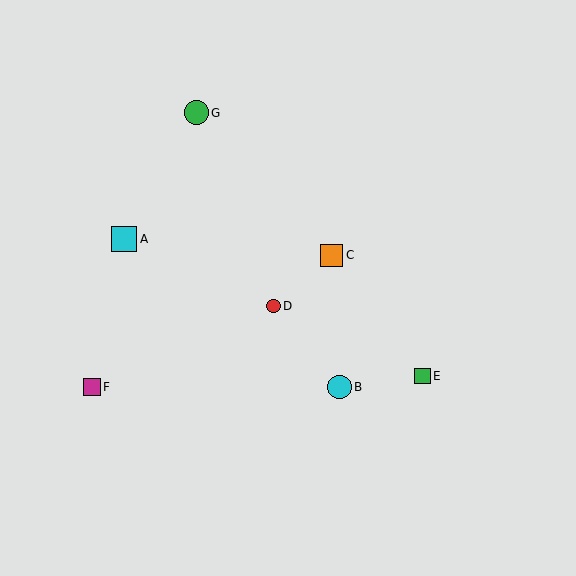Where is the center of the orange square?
The center of the orange square is at (331, 255).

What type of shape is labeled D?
Shape D is a red circle.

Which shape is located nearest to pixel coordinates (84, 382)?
The magenta square (labeled F) at (92, 387) is nearest to that location.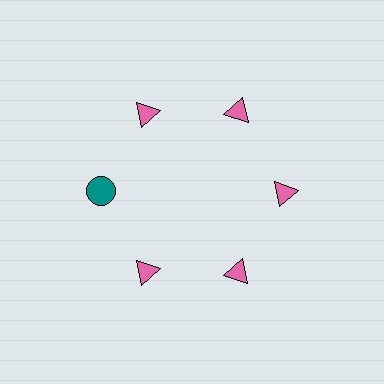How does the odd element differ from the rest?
It differs in both color (teal instead of pink) and shape (circle instead of triangle).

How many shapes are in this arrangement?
There are 6 shapes arranged in a ring pattern.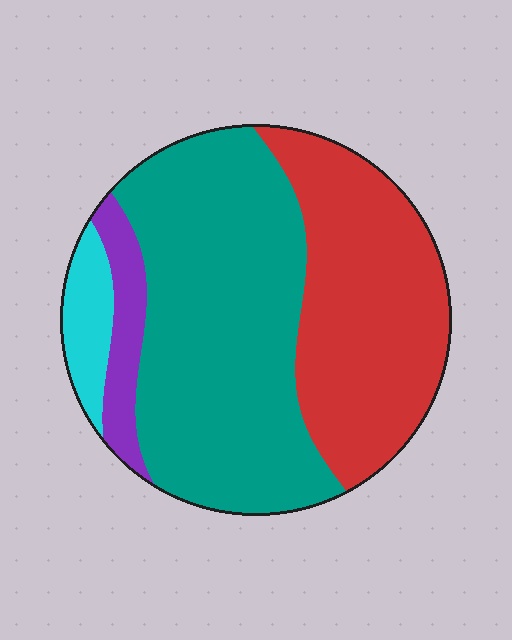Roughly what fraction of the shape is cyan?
Cyan takes up about one tenth (1/10) of the shape.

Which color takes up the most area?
Teal, at roughly 50%.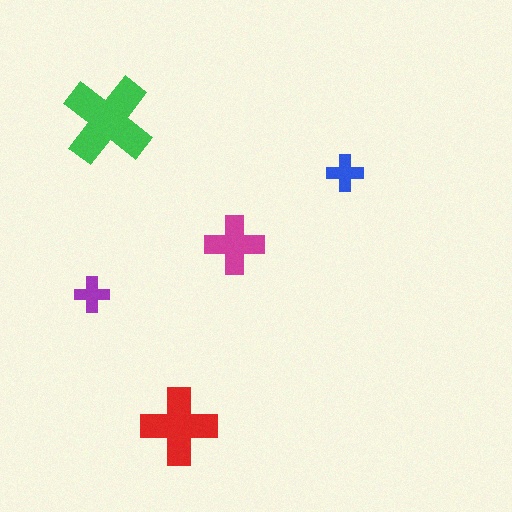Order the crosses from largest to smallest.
the green one, the red one, the magenta one, the blue one, the purple one.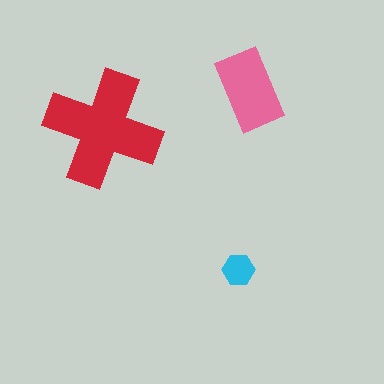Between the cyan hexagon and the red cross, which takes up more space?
The red cross.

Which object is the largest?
The red cross.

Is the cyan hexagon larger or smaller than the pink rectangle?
Smaller.